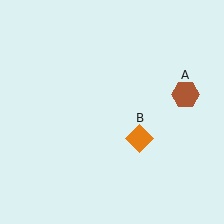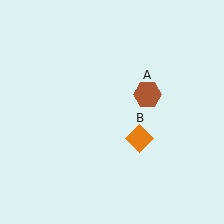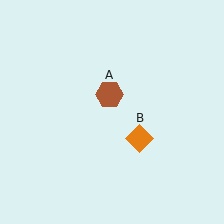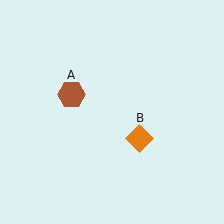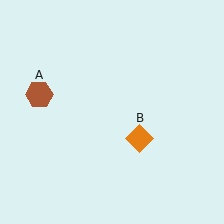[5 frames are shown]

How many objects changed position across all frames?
1 object changed position: brown hexagon (object A).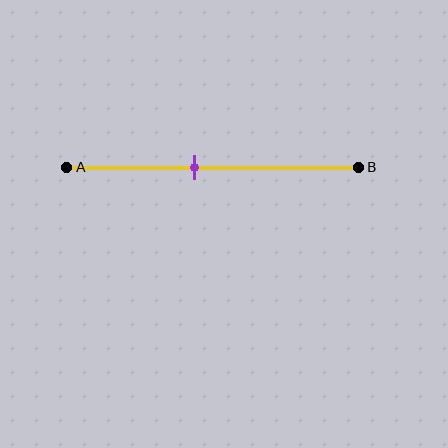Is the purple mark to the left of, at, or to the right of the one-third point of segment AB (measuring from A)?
The purple mark is to the right of the one-third point of segment AB.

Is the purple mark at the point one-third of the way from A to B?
No, the mark is at about 45% from A, not at the 33% one-third point.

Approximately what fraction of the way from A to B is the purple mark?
The purple mark is approximately 45% of the way from A to B.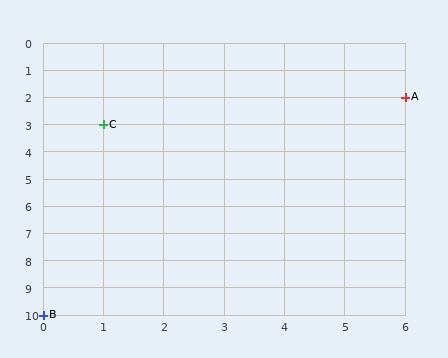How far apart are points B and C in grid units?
Points B and C are 1 column and 7 rows apart (about 7.1 grid units diagonally).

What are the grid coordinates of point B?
Point B is at grid coordinates (0, 10).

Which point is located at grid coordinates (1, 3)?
Point C is at (1, 3).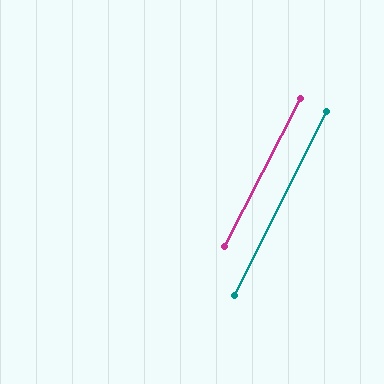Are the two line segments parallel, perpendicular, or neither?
Parallel — their directions differ by only 0.4°.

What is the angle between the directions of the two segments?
Approximately 0 degrees.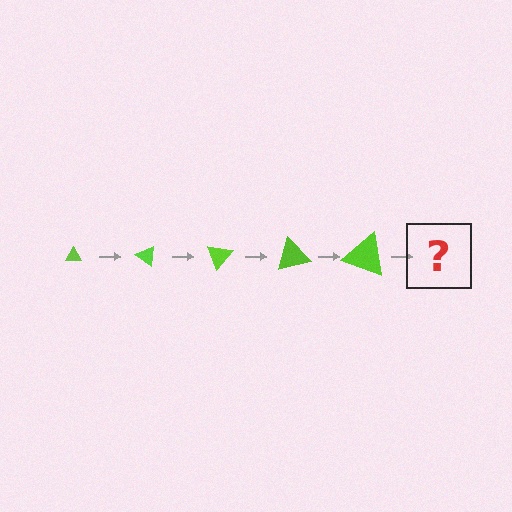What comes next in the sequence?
The next element should be a triangle, larger than the previous one and rotated 175 degrees from the start.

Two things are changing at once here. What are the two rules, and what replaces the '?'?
The two rules are that the triangle grows larger each step and it rotates 35 degrees each step. The '?' should be a triangle, larger than the previous one and rotated 175 degrees from the start.